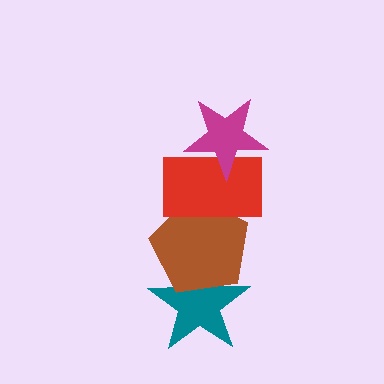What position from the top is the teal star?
The teal star is 4th from the top.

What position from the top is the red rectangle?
The red rectangle is 2nd from the top.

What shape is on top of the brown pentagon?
The red rectangle is on top of the brown pentagon.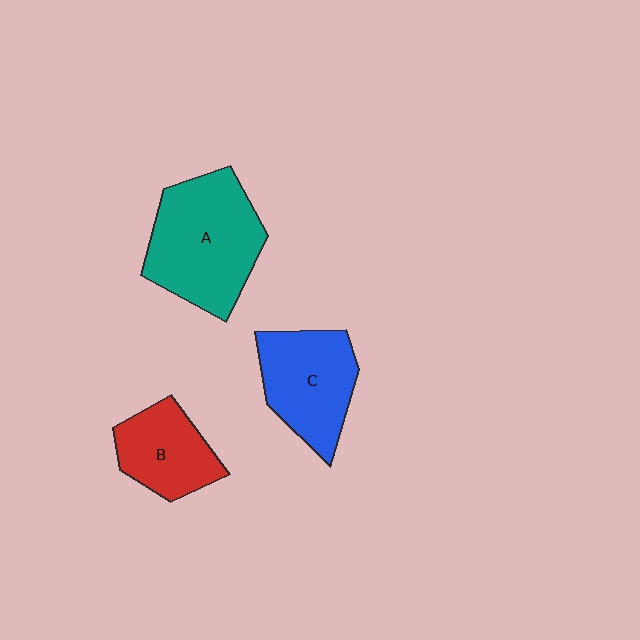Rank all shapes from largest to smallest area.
From largest to smallest: A (teal), C (blue), B (red).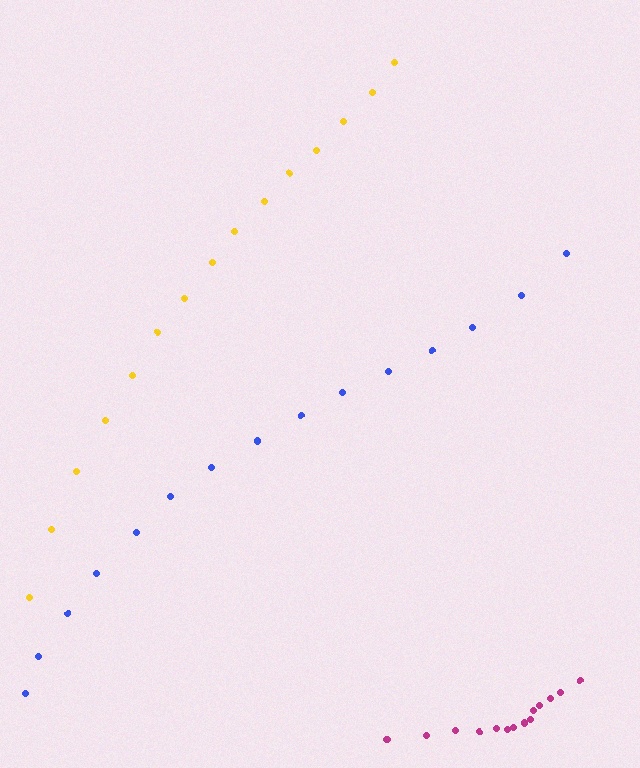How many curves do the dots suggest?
There are 3 distinct paths.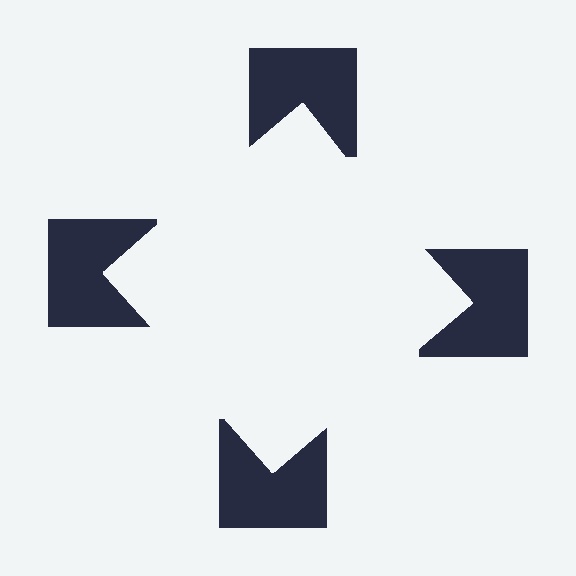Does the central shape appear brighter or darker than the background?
It typically appears slightly brighter than the background, even though no actual brightness change is drawn.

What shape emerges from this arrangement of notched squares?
An illusory square — its edges are inferred from the aligned wedge cuts in the notched squares, not physically drawn.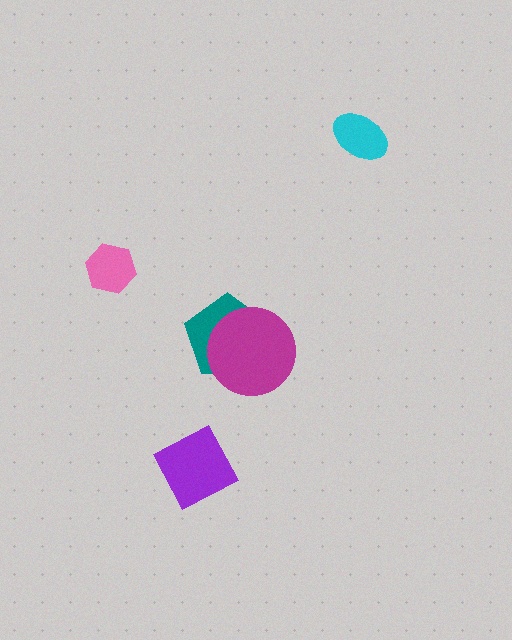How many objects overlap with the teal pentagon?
1 object overlaps with the teal pentagon.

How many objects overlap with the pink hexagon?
0 objects overlap with the pink hexagon.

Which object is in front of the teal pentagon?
The magenta circle is in front of the teal pentagon.